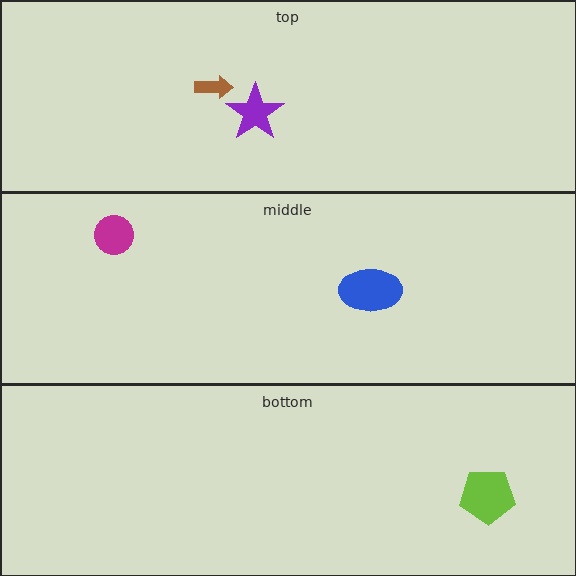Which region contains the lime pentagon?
The bottom region.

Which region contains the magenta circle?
The middle region.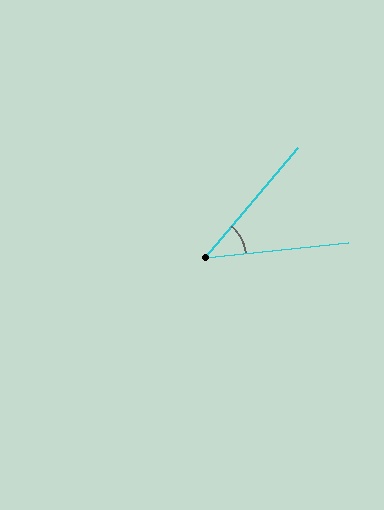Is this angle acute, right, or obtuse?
It is acute.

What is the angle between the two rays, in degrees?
Approximately 44 degrees.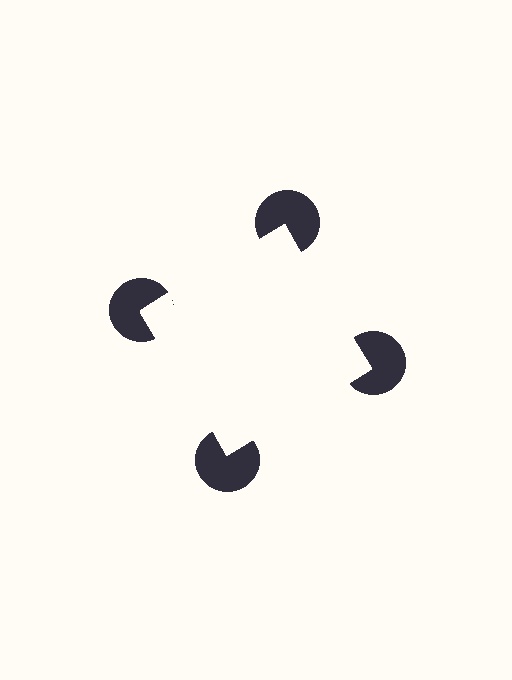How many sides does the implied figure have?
4 sides.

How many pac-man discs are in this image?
There are 4 — one at each vertex of the illusory square.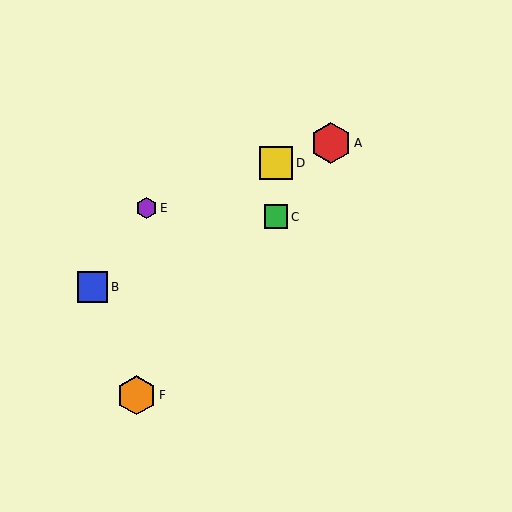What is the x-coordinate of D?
Object D is at x≈276.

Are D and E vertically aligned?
No, D is at x≈276 and E is at x≈146.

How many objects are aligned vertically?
2 objects (C, D) are aligned vertically.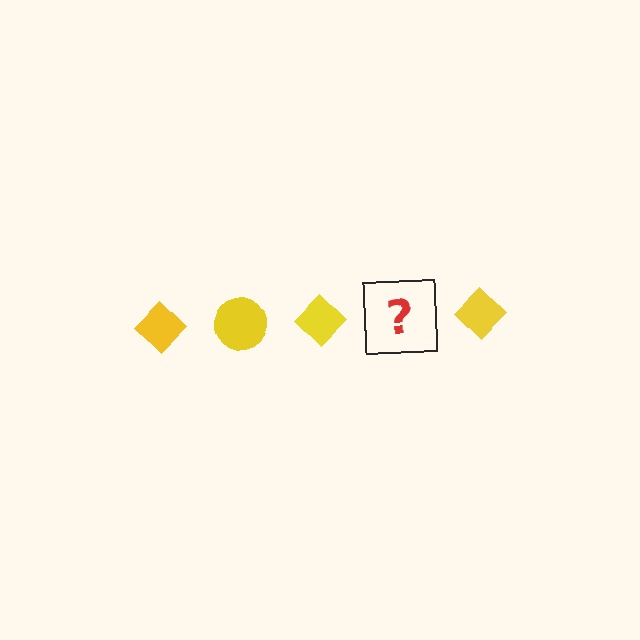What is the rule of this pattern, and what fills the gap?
The rule is that the pattern cycles through diamond, circle shapes in yellow. The gap should be filled with a yellow circle.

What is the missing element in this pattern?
The missing element is a yellow circle.